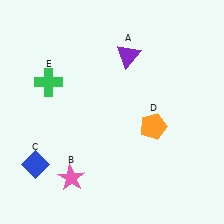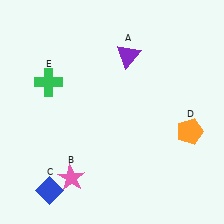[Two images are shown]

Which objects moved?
The objects that moved are: the blue diamond (C), the orange pentagon (D).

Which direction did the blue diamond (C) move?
The blue diamond (C) moved down.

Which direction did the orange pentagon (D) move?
The orange pentagon (D) moved right.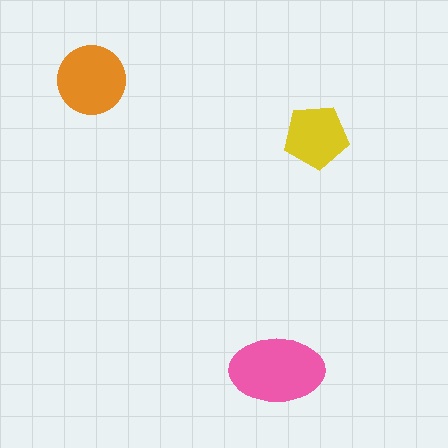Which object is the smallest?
The yellow pentagon.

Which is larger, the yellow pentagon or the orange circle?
The orange circle.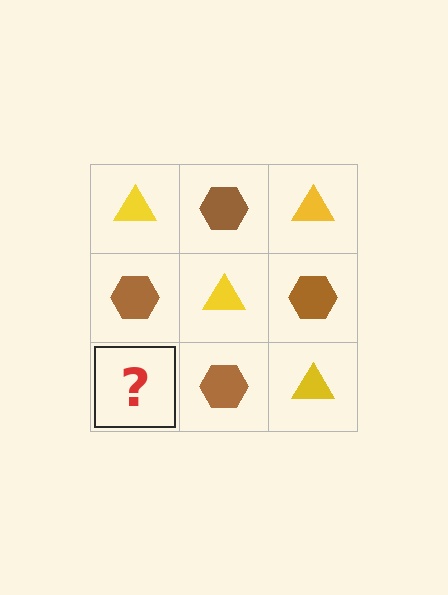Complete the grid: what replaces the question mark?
The question mark should be replaced with a yellow triangle.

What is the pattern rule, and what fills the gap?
The rule is that it alternates yellow triangle and brown hexagon in a checkerboard pattern. The gap should be filled with a yellow triangle.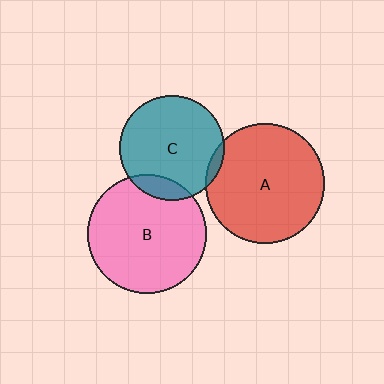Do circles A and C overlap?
Yes.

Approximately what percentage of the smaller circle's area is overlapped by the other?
Approximately 5%.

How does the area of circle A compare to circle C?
Approximately 1.3 times.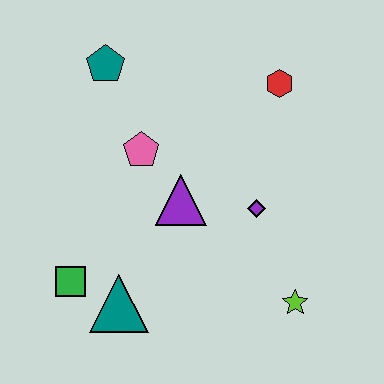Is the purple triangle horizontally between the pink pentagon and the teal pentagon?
No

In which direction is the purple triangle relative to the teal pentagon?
The purple triangle is below the teal pentagon.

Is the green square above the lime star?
Yes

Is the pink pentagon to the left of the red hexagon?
Yes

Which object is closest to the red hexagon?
The purple diamond is closest to the red hexagon.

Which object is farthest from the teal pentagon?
The lime star is farthest from the teal pentagon.